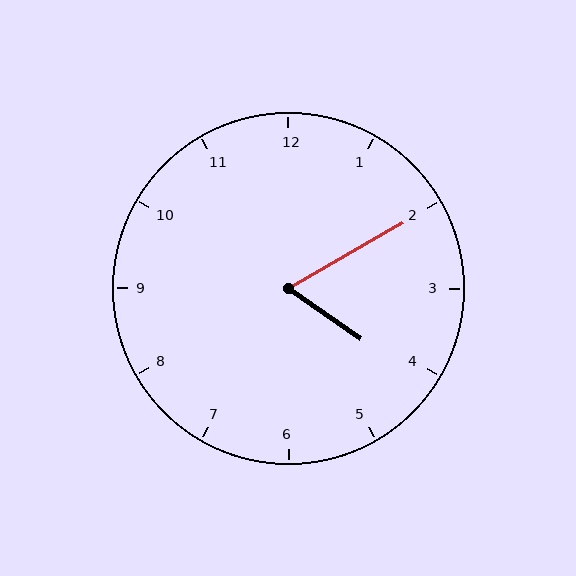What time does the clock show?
4:10.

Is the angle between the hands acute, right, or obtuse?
It is acute.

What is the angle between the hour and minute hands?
Approximately 65 degrees.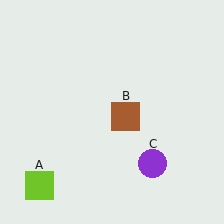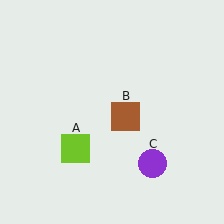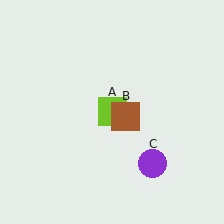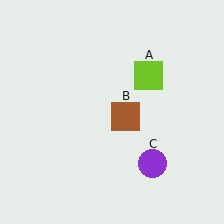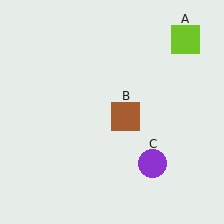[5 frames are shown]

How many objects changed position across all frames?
1 object changed position: lime square (object A).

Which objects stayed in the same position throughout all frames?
Brown square (object B) and purple circle (object C) remained stationary.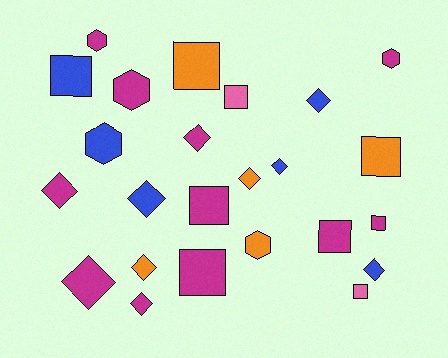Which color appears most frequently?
Magenta, with 11 objects.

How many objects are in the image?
There are 24 objects.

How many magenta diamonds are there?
There are 4 magenta diamonds.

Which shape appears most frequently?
Diamond, with 10 objects.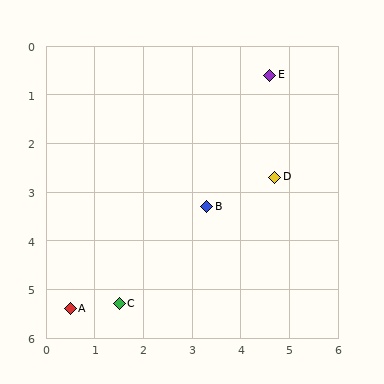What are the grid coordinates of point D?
Point D is at approximately (4.7, 2.7).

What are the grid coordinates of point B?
Point B is at approximately (3.3, 3.3).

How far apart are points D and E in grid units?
Points D and E are about 2.1 grid units apart.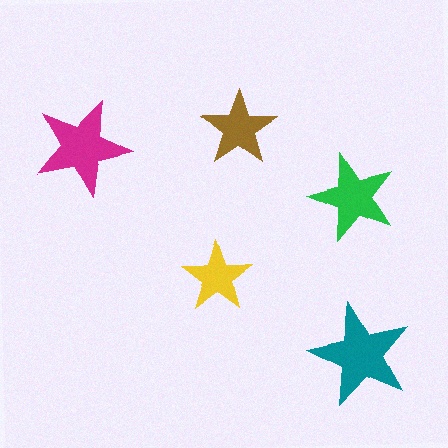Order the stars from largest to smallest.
the teal one, the magenta one, the green one, the brown one, the yellow one.